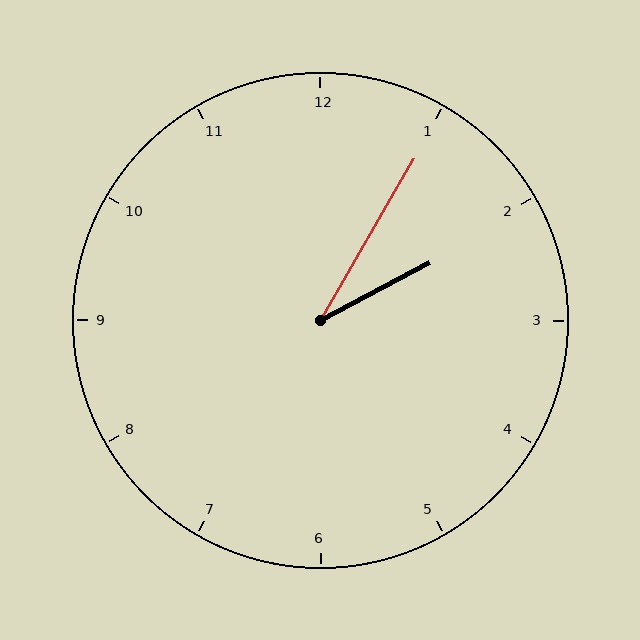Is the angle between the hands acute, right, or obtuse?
It is acute.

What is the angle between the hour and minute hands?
Approximately 32 degrees.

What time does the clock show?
2:05.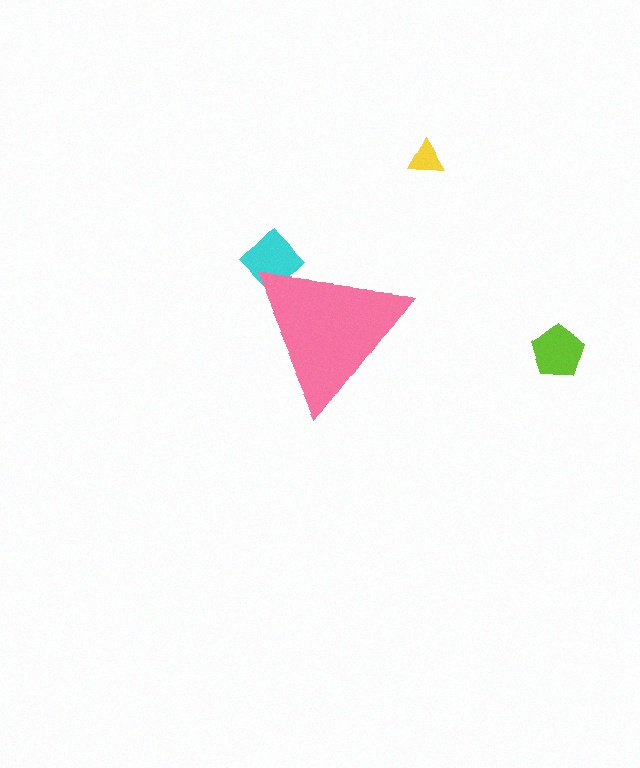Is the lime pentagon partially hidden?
No, the lime pentagon is fully visible.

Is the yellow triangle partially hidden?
No, the yellow triangle is fully visible.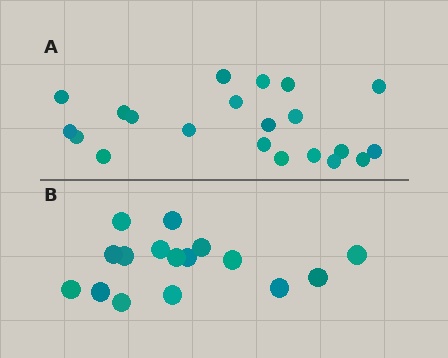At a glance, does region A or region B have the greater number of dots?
Region A (the top region) has more dots.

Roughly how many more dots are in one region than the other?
Region A has about 5 more dots than region B.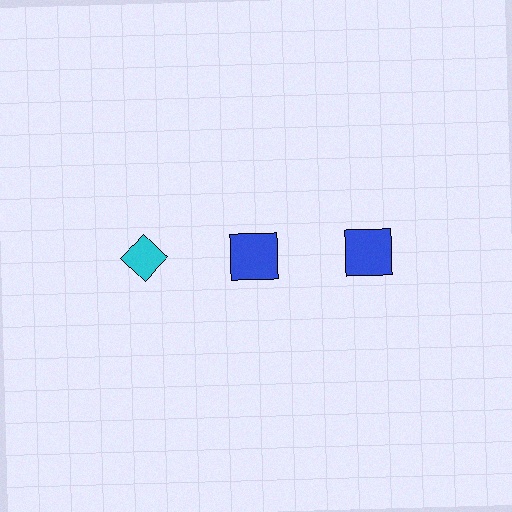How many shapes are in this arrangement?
There are 3 shapes arranged in a grid pattern.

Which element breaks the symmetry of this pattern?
The cyan diamond in the top row, leftmost column breaks the symmetry. All other shapes are blue squares.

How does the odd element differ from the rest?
It differs in both color (cyan instead of blue) and shape (diamond instead of square).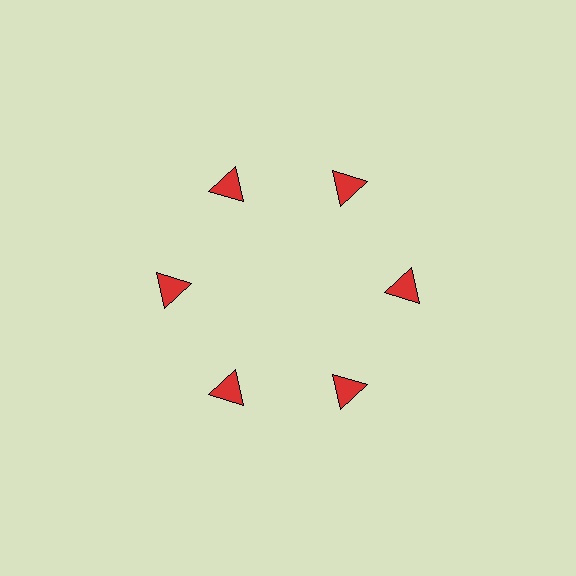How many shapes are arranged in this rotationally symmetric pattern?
There are 6 shapes, arranged in 6 groups of 1.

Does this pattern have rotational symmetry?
Yes, this pattern has 6-fold rotational symmetry. It looks the same after rotating 60 degrees around the center.